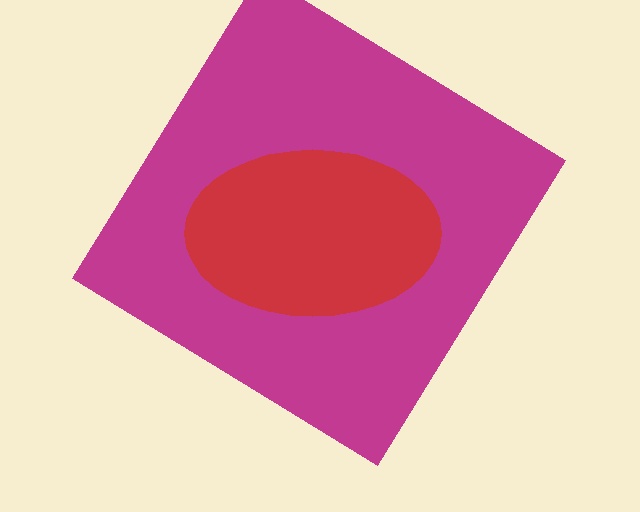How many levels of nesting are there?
2.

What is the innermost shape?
The red ellipse.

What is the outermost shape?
The magenta diamond.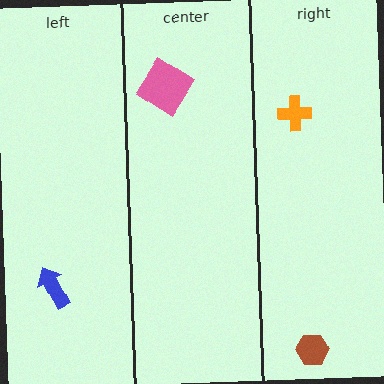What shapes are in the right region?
The brown hexagon, the orange cross.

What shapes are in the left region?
The blue arrow.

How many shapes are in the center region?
1.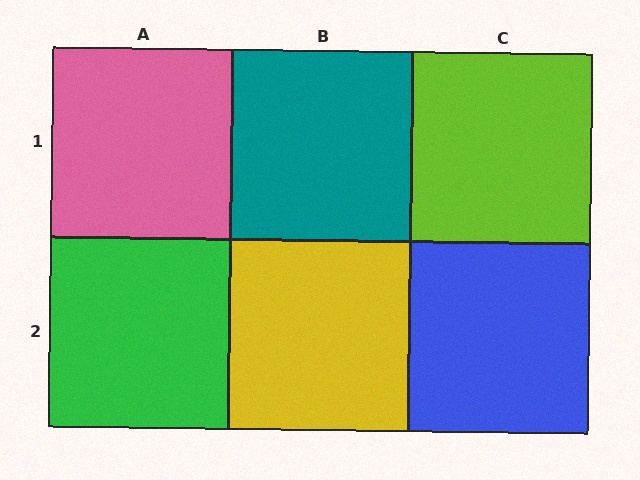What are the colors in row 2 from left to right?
Green, yellow, blue.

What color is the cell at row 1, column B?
Teal.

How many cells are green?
1 cell is green.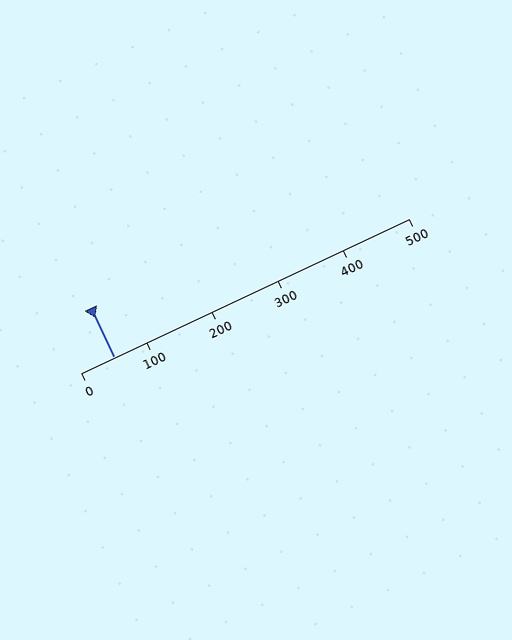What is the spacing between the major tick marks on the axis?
The major ticks are spaced 100 apart.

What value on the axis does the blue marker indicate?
The marker indicates approximately 50.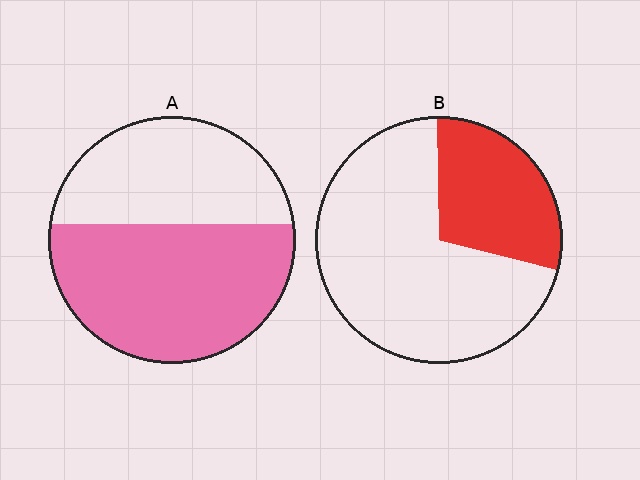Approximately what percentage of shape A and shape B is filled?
A is approximately 60% and B is approximately 30%.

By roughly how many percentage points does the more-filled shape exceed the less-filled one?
By roughly 30 percentage points (A over B).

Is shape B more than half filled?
No.